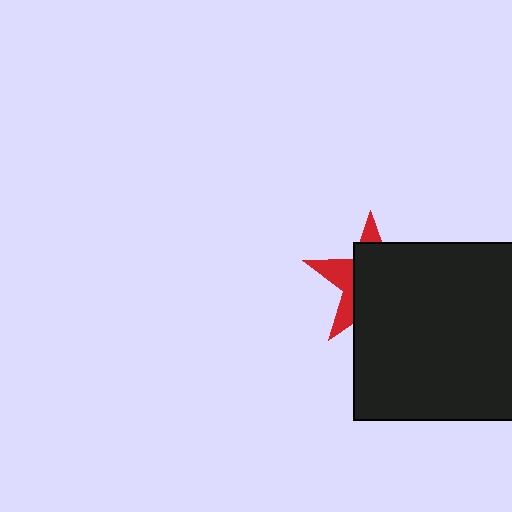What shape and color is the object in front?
The object in front is a black square.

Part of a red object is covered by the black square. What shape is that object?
It is a star.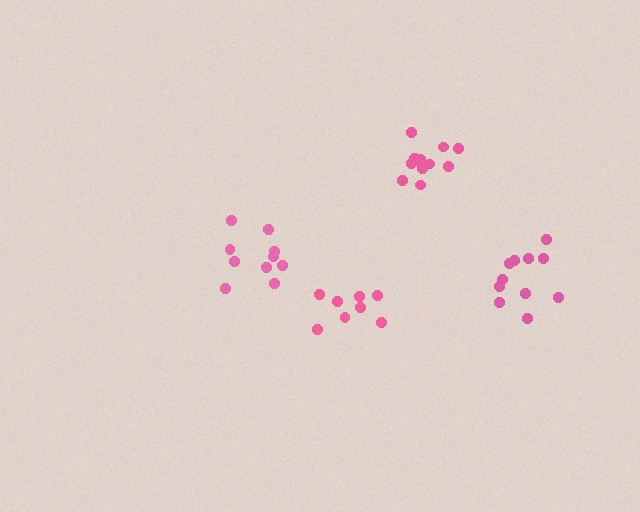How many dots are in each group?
Group 1: 10 dots, Group 2: 8 dots, Group 3: 12 dots, Group 4: 11 dots (41 total).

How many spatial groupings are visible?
There are 4 spatial groupings.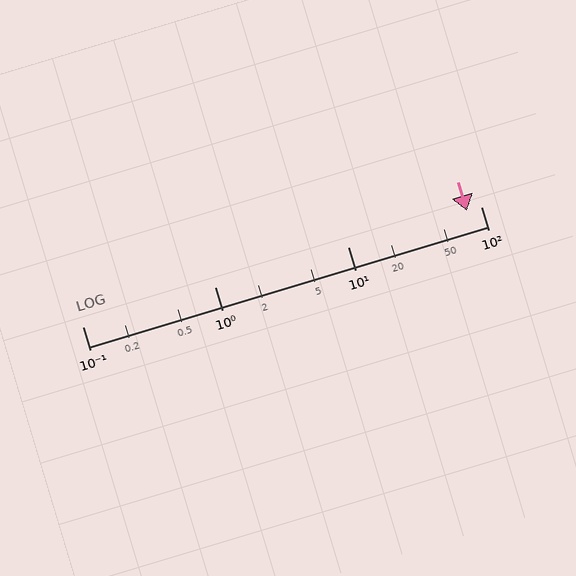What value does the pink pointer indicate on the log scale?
The pointer indicates approximately 78.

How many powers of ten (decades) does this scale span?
The scale spans 3 decades, from 0.1 to 100.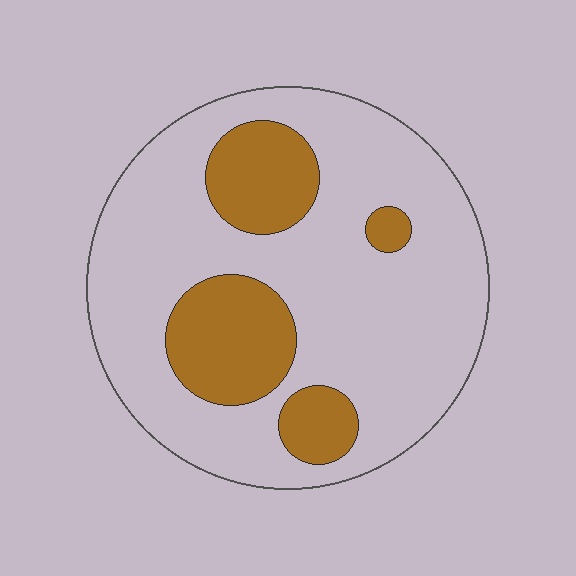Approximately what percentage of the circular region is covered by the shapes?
Approximately 25%.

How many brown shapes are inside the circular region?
4.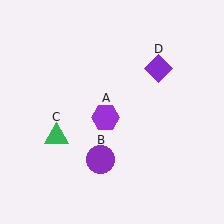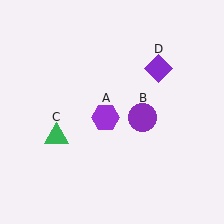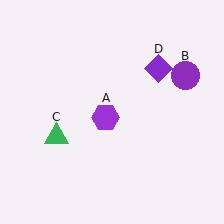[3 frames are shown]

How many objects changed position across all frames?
1 object changed position: purple circle (object B).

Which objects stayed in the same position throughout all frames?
Purple hexagon (object A) and green triangle (object C) and purple diamond (object D) remained stationary.